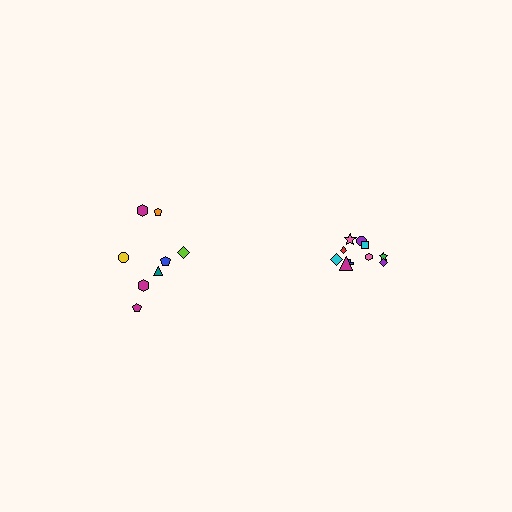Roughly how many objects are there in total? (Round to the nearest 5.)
Roughly 20 objects in total.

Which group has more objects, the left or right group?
The right group.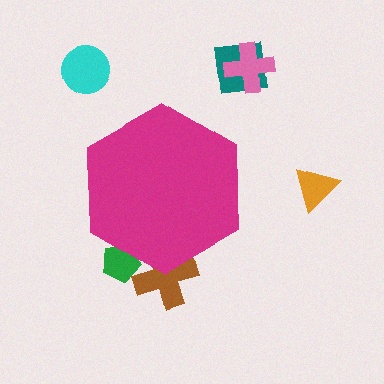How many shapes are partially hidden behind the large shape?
2 shapes are partially hidden.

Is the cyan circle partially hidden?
No, the cyan circle is fully visible.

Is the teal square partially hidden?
No, the teal square is fully visible.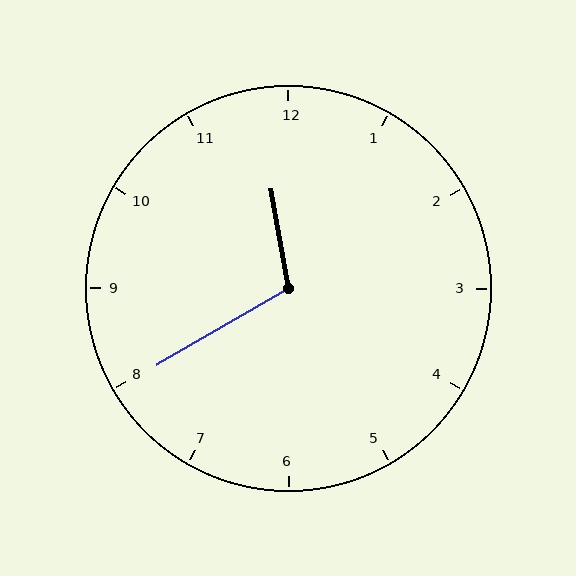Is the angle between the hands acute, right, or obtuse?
It is obtuse.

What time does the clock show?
11:40.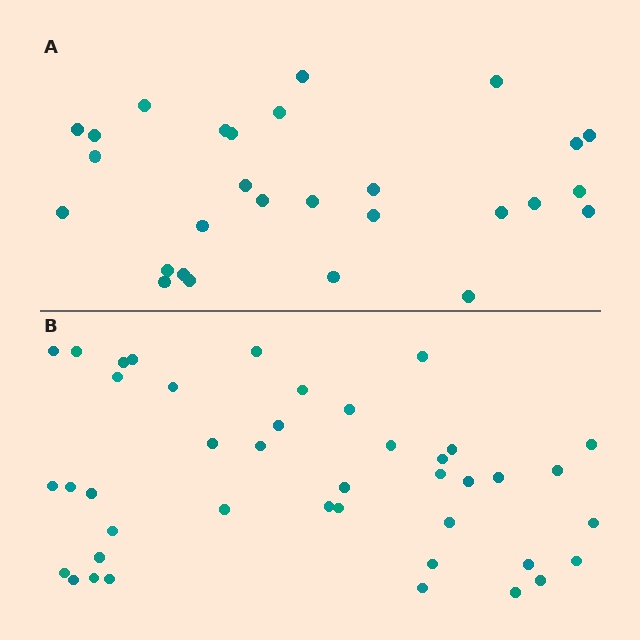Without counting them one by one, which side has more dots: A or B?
Region B (the bottom region) has more dots.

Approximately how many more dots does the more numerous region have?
Region B has approximately 15 more dots than region A.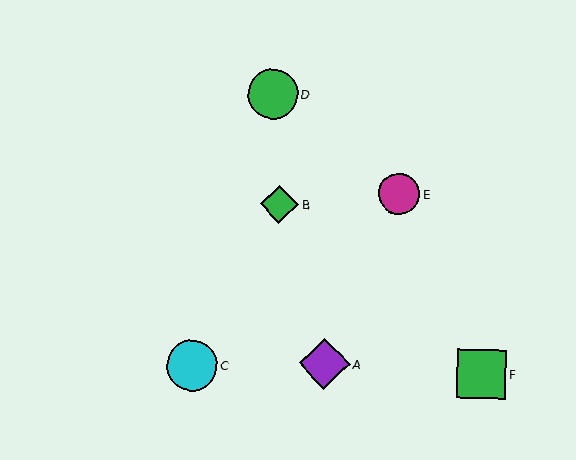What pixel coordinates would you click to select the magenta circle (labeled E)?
Click at (399, 194) to select the magenta circle E.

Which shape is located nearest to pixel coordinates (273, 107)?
The green circle (labeled D) at (273, 94) is nearest to that location.